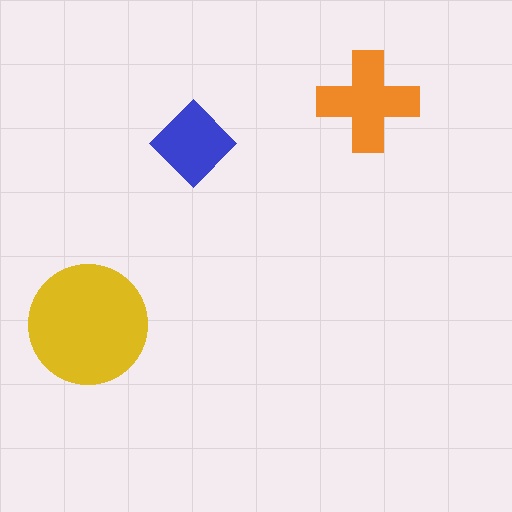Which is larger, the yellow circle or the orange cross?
The yellow circle.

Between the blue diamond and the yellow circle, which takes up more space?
The yellow circle.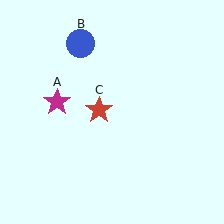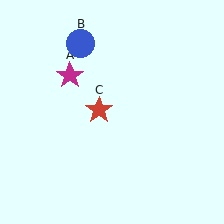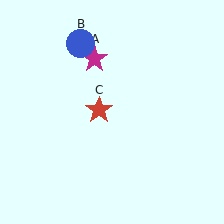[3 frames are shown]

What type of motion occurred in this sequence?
The magenta star (object A) rotated clockwise around the center of the scene.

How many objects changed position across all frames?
1 object changed position: magenta star (object A).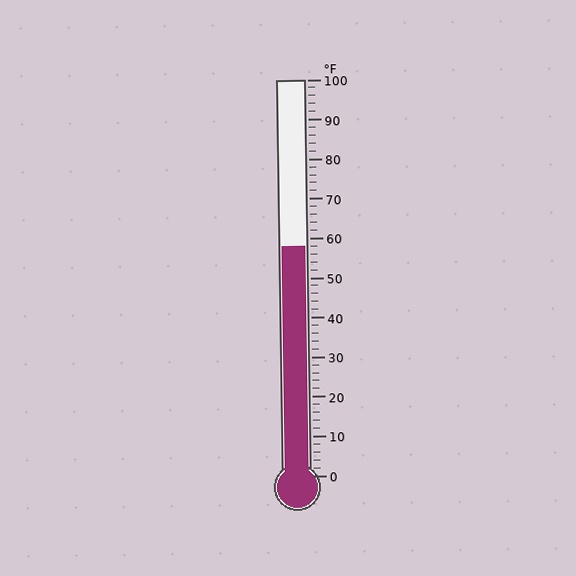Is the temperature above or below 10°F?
The temperature is above 10°F.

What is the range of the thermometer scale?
The thermometer scale ranges from 0°F to 100°F.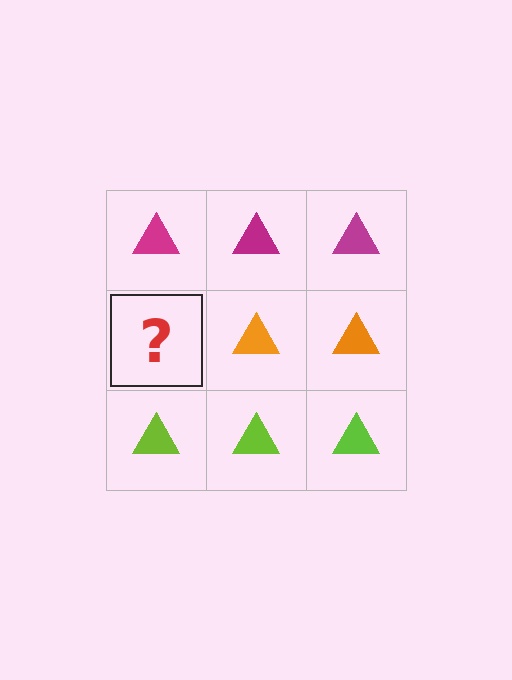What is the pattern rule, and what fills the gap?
The rule is that each row has a consistent color. The gap should be filled with an orange triangle.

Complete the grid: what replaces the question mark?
The question mark should be replaced with an orange triangle.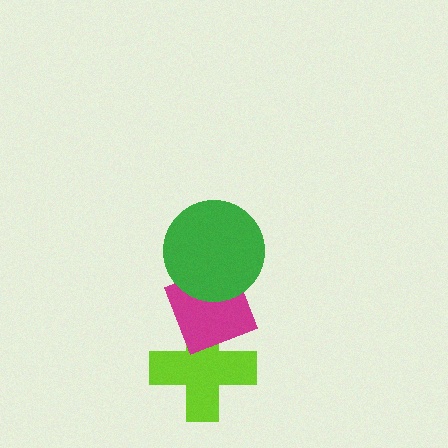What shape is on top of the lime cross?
The magenta diamond is on top of the lime cross.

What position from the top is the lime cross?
The lime cross is 3rd from the top.